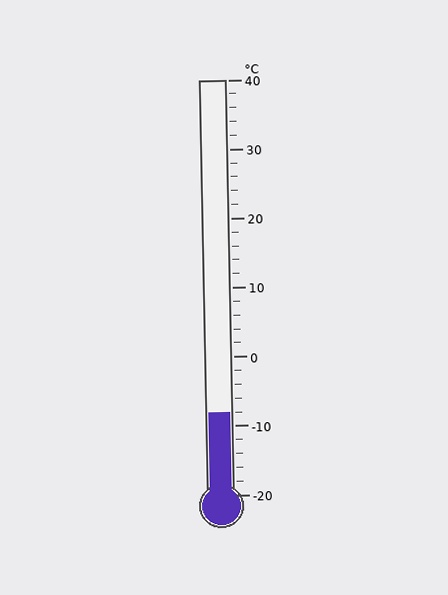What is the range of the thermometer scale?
The thermometer scale ranges from -20°C to 40°C.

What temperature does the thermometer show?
The thermometer shows approximately -8°C.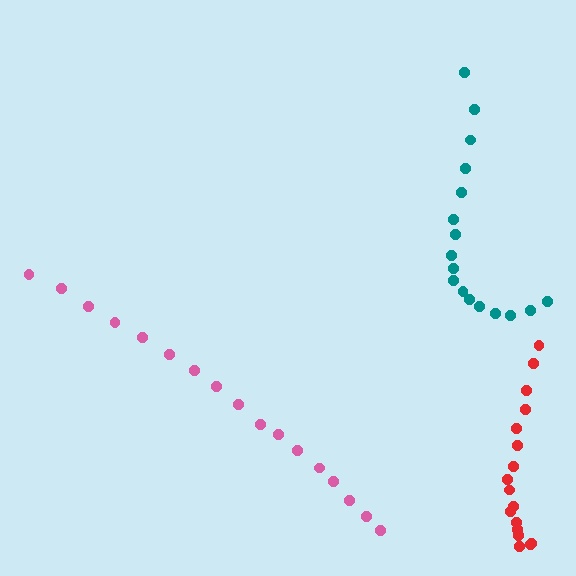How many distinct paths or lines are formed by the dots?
There are 3 distinct paths.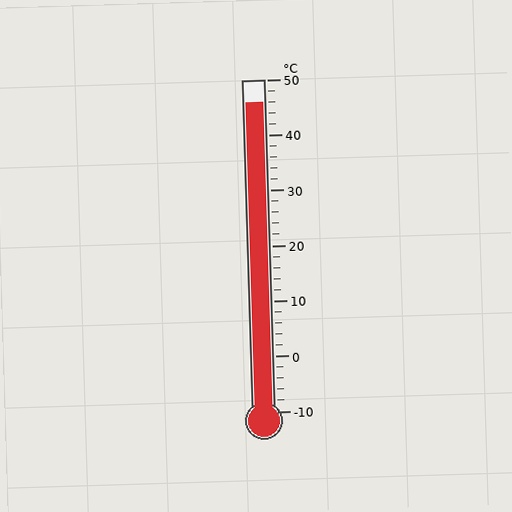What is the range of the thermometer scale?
The thermometer scale ranges from -10°C to 50°C.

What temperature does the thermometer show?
The thermometer shows approximately 46°C.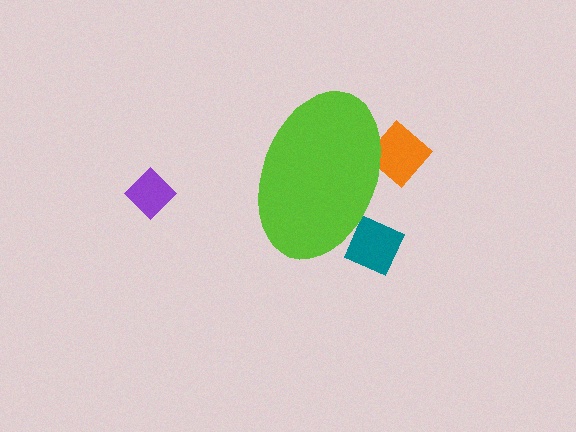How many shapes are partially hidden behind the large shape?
2 shapes are partially hidden.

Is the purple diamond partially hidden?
No, the purple diamond is fully visible.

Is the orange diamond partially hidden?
Yes, the orange diamond is partially hidden behind the lime ellipse.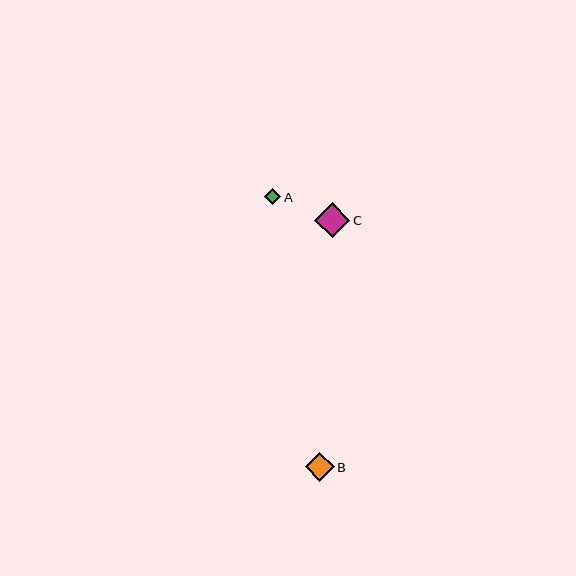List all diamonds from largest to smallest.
From largest to smallest: C, B, A.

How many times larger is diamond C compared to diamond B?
Diamond C is approximately 1.2 times the size of diamond B.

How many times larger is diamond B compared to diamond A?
Diamond B is approximately 1.8 times the size of diamond A.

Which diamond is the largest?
Diamond C is the largest with a size of approximately 35 pixels.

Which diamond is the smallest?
Diamond A is the smallest with a size of approximately 16 pixels.